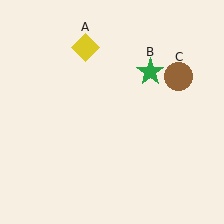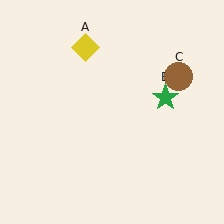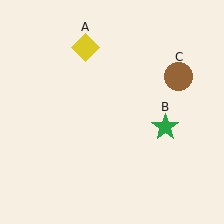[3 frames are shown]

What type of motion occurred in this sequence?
The green star (object B) rotated clockwise around the center of the scene.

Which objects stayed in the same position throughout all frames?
Yellow diamond (object A) and brown circle (object C) remained stationary.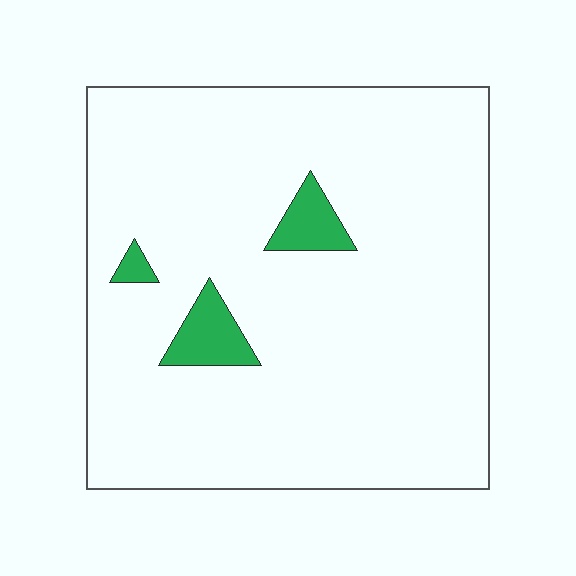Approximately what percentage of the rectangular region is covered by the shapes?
Approximately 5%.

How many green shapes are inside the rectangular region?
3.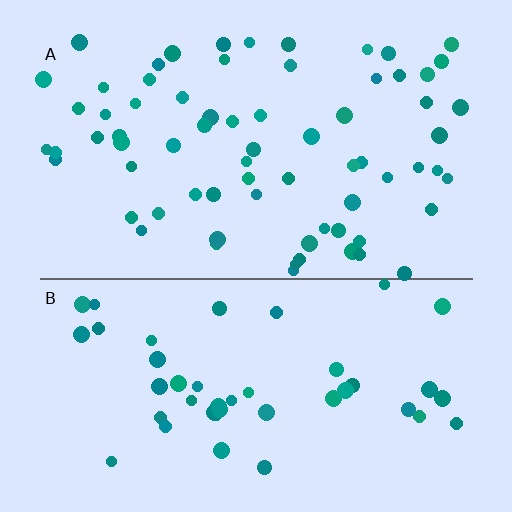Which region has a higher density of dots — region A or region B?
A (the top).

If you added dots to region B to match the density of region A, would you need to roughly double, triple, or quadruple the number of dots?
Approximately double.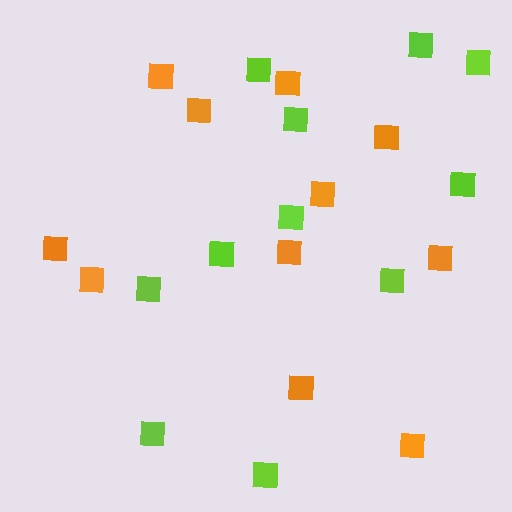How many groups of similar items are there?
There are 2 groups: one group of orange squares (11) and one group of lime squares (11).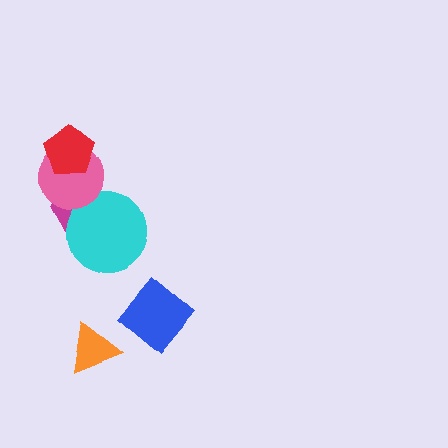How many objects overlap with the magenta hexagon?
2 objects overlap with the magenta hexagon.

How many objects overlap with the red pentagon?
1 object overlaps with the red pentagon.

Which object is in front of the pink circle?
The red pentagon is in front of the pink circle.